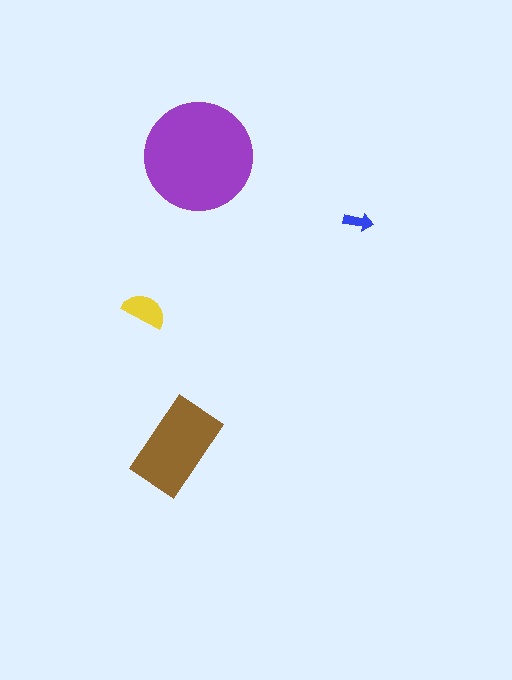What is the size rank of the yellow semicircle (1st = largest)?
3rd.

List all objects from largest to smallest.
The purple circle, the brown rectangle, the yellow semicircle, the blue arrow.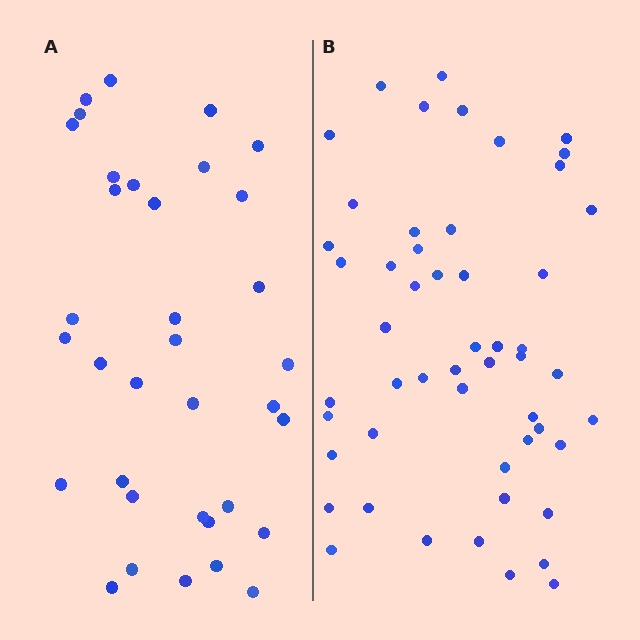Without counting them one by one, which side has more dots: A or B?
Region B (the right region) has more dots.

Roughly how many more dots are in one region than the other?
Region B has approximately 15 more dots than region A.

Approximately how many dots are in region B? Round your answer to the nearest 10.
About 50 dots. (The exact count is 52, which rounds to 50.)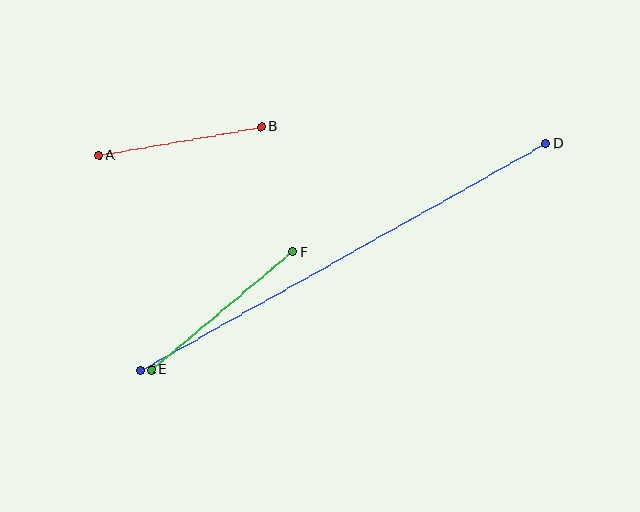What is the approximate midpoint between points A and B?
The midpoint is at approximately (180, 141) pixels.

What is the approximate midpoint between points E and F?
The midpoint is at approximately (222, 311) pixels.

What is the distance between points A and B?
The distance is approximately 166 pixels.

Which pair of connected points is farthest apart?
Points C and D are farthest apart.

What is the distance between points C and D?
The distance is approximately 465 pixels.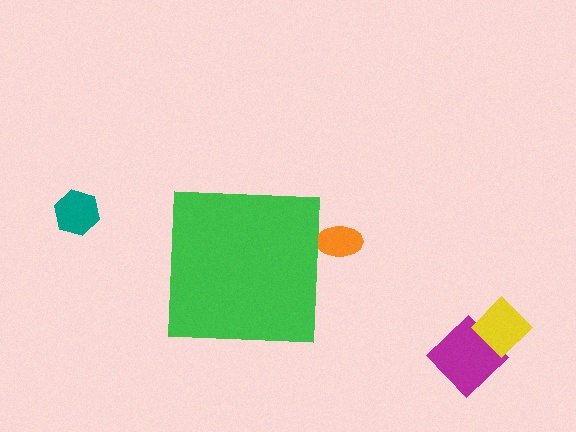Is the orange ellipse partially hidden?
Yes, the orange ellipse is partially hidden behind the green square.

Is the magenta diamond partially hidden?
No, the magenta diamond is fully visible.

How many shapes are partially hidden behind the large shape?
1 shape is partially hidden.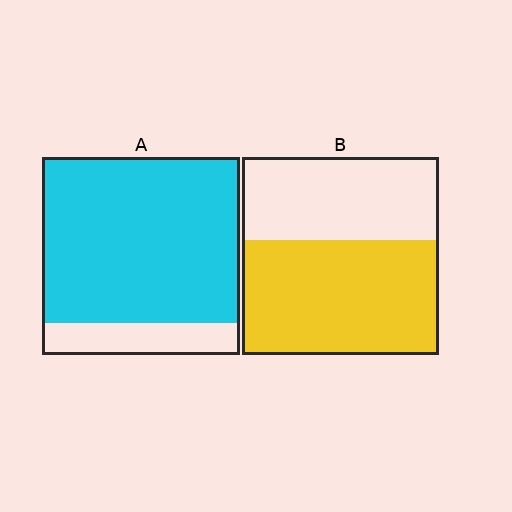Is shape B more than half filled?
Yes.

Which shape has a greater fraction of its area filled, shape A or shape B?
Shape A.